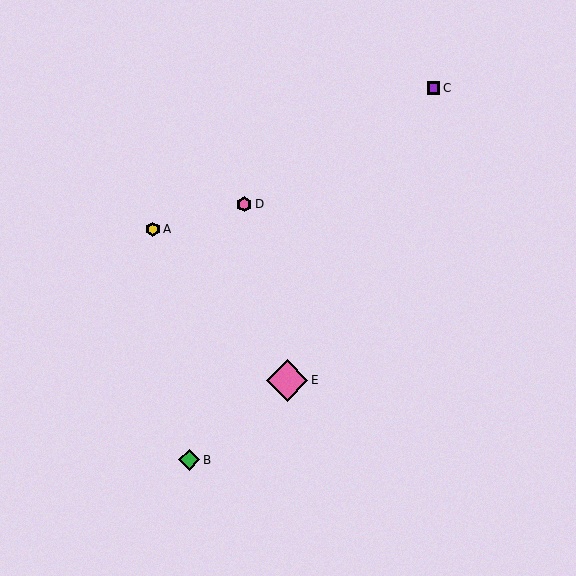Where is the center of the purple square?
The center of the purple square is at (434, 88).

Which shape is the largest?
The pink diamond (labeled E) is the largest.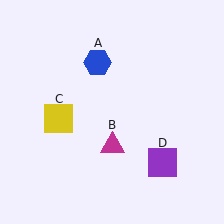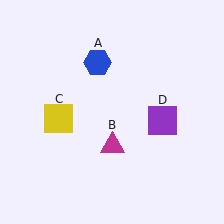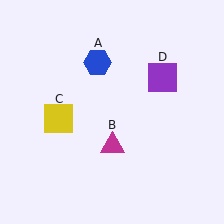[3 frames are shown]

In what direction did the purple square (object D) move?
The purple square (object D) moved up.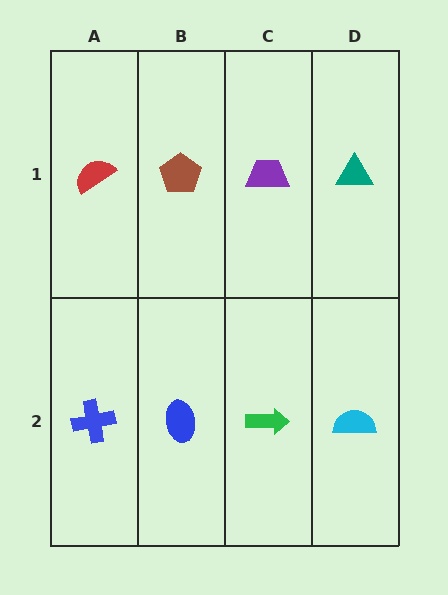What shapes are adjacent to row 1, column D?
A cyan semicircle (row 2, column D), a purple trapezoid (row 1, column C).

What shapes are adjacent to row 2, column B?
A brown pentagon (row 1, column B), a blue cross (row 2, column A), a green arrow (row 2, column C).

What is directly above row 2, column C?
A purple trapezoid.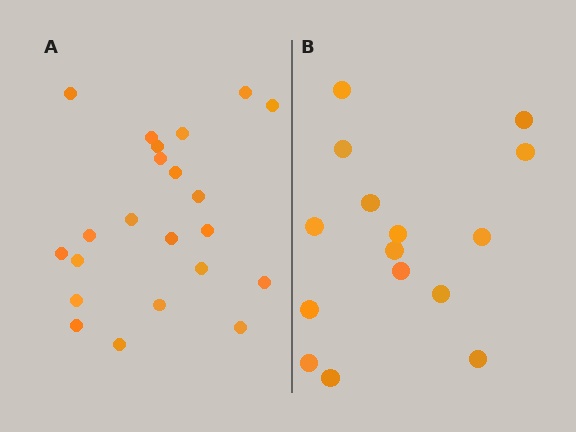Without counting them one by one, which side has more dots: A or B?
Region A (the left region) has more dots.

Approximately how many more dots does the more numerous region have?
Region A has roughly 8 or so more dots than region B.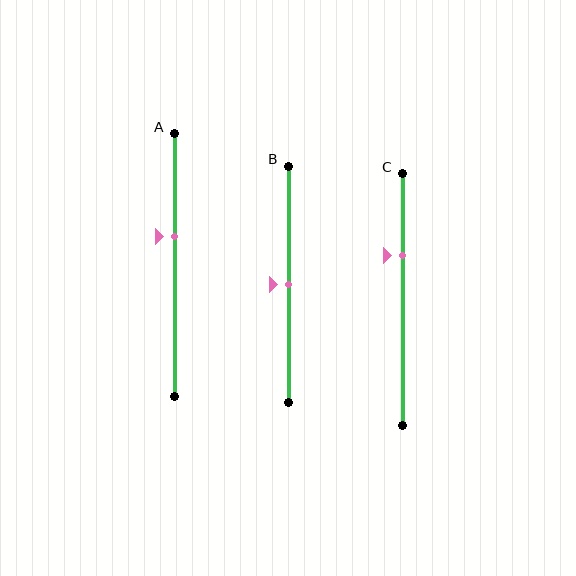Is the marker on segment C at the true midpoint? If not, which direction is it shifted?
No, the marker on segment C is shifted upward by about 18% of the segment length.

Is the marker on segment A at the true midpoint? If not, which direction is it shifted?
No, the marker on segment A is shifted upward by about 11% of the segment length.